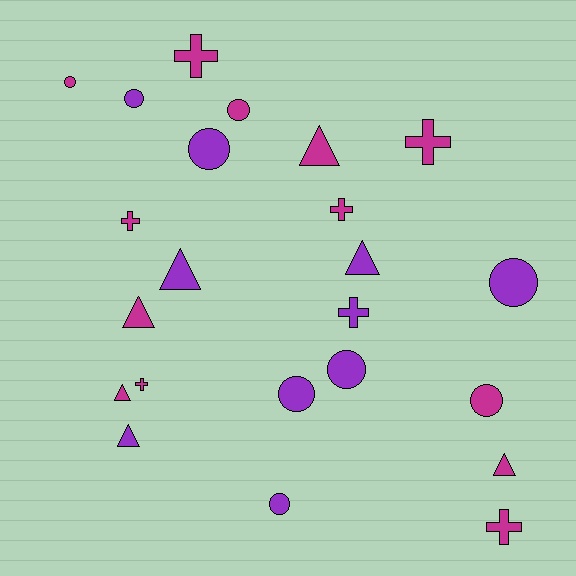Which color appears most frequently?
Magenta, with 13 objects.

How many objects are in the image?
There are 23 objects.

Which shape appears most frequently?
Circle, with 9 objects.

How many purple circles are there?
There are 6 purple circles.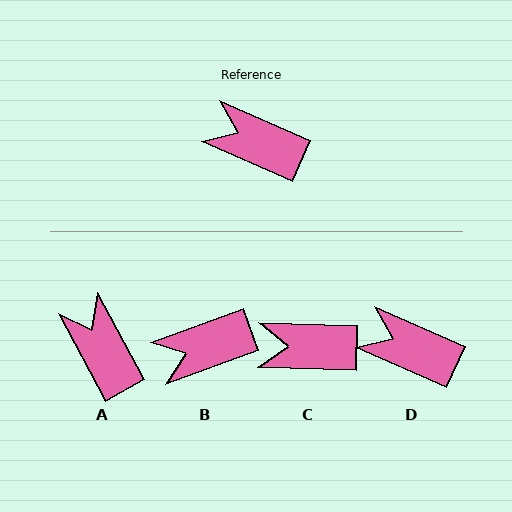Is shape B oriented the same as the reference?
No, it is off by about 44 degrees.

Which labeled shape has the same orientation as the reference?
D.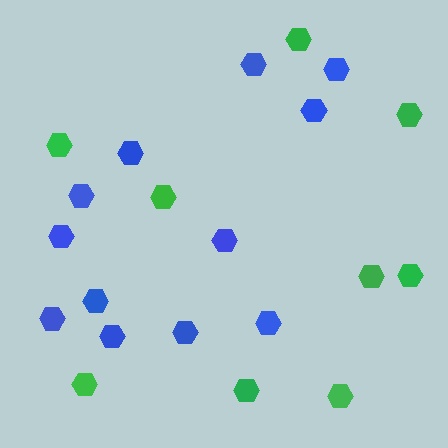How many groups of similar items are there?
There are 2 groups: one group of green hexagons (9) and one group of blue hexagons (12).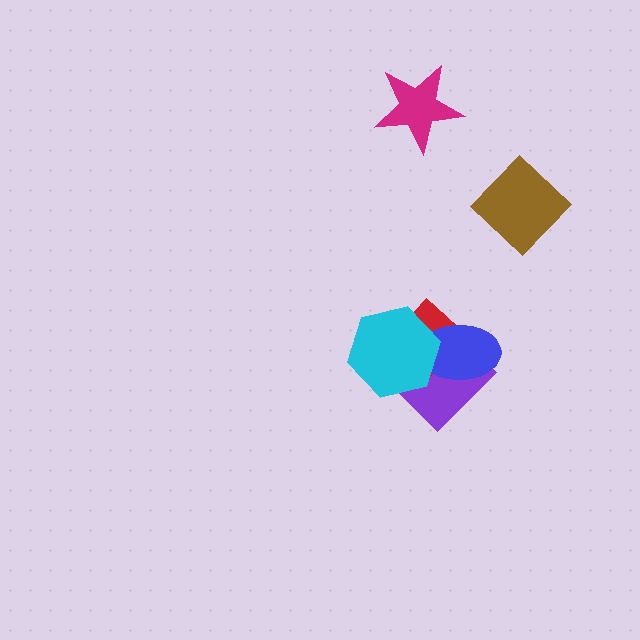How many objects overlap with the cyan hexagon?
3 objects overlap with the cyan hexagon.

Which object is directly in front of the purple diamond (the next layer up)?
The red diamond is directly in front of the purple diamond.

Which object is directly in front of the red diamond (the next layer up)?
The blue ellipse is directly in front of the red diamond.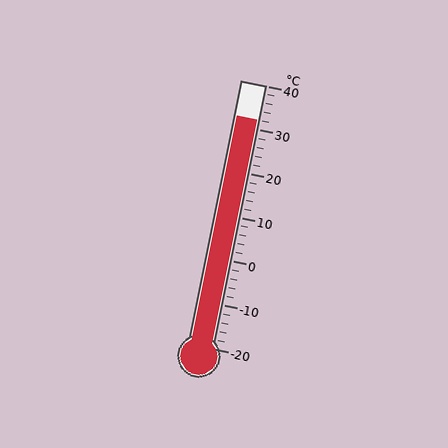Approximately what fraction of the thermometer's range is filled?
The thermometer is filled to approximately 85% of its range.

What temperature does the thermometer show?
The thermometer shows approximately 32°C.